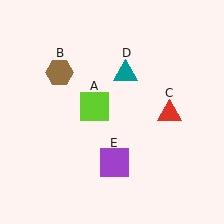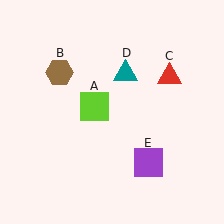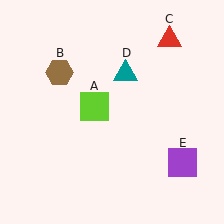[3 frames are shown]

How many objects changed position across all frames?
2 objects changed position: red triangle (object C), purple square (object E).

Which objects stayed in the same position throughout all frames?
Lime square (object A) and brown hexagon (object B) and teal triangle (object D) remained stationary.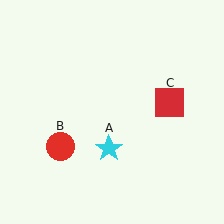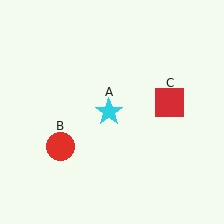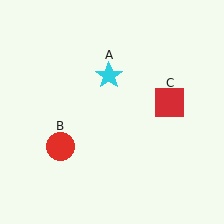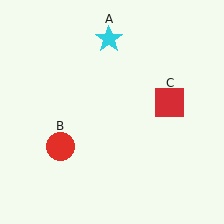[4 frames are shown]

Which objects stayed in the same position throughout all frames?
Red circle (object B) and red square (object C) remained stationary.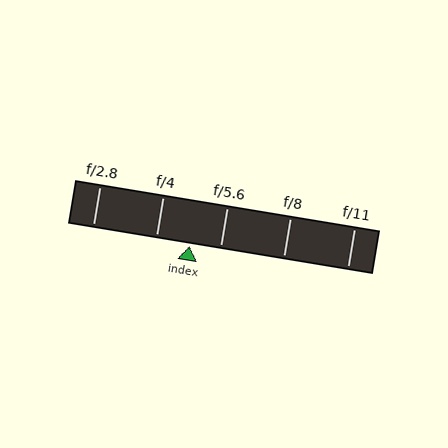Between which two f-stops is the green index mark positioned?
The index mark is between f/4 and f/5.6.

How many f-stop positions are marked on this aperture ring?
There are 5 f-stop positions marked.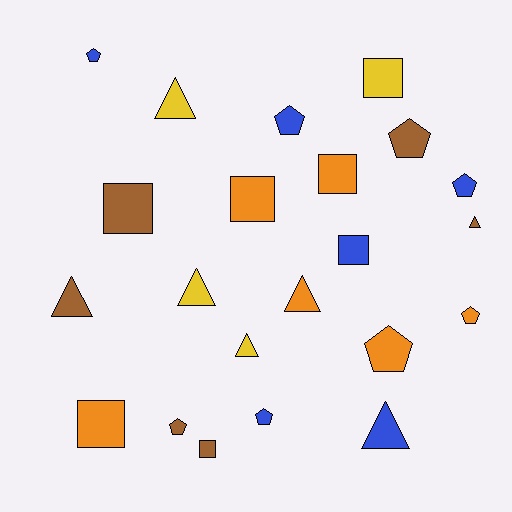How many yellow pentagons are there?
There are no yellow pentagons.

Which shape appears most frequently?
Pentagon, with 8 objects.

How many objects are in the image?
There are 22 objects.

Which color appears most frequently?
Blue, with 6 objects.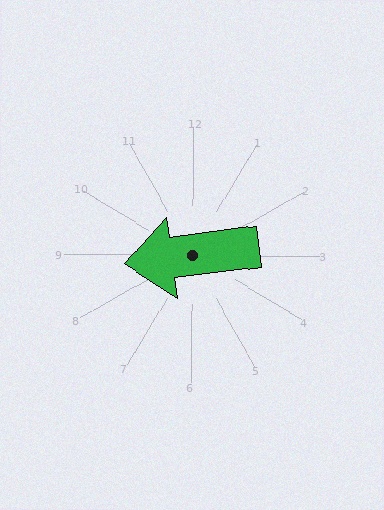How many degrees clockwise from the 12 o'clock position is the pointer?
Approximately 262 degrees.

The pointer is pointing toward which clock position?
Roughly 9 o'clock.